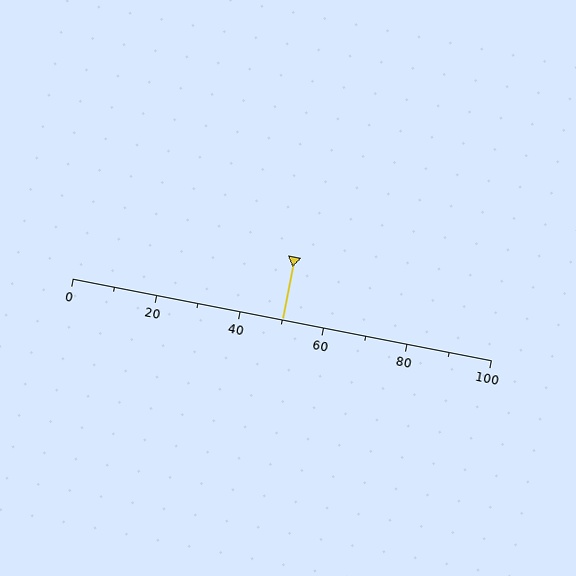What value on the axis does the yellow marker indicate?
The marker indicates approximately 50.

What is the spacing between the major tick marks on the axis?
The major ticks are spaced 20 apart.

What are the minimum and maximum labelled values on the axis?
The axis runs from 0 to 100.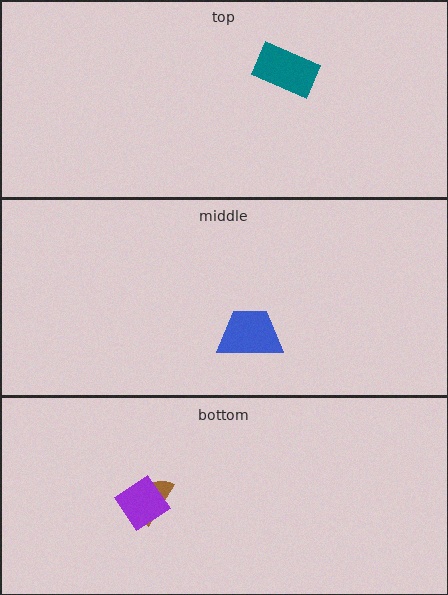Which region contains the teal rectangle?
The top region.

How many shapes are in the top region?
1.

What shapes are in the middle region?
The blue trapezoid.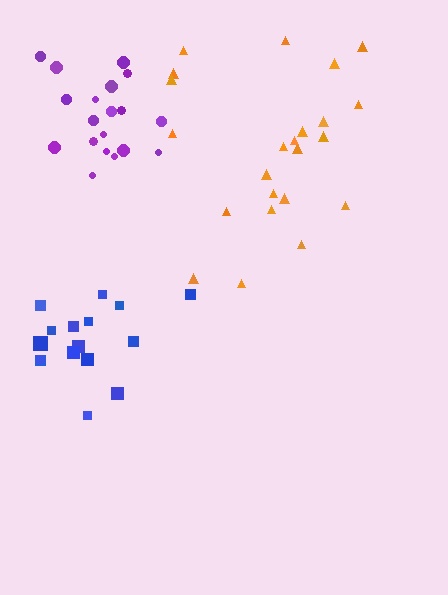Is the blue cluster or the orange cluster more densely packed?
Blue.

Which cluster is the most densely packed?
Purple.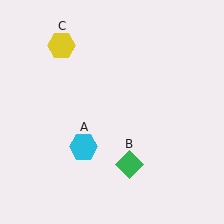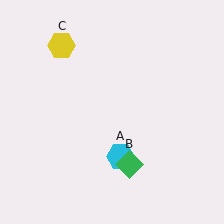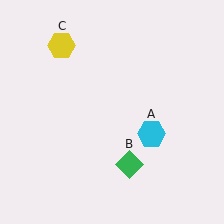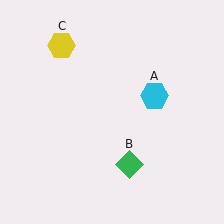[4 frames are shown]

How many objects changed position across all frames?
1 object changed position: cyan hexagon (object A).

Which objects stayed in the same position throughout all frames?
Green diamond (object B) and yellow hexagon (object C) remained stationary.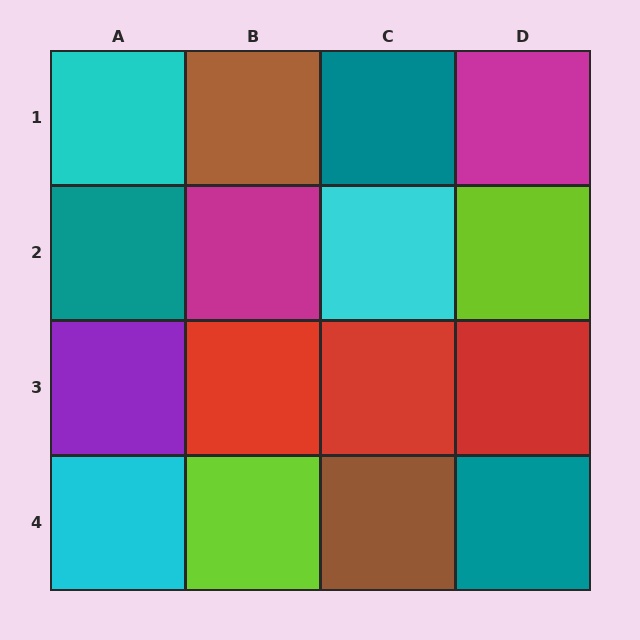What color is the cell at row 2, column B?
Magenta.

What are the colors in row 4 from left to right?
Cyan, lime, brown, teal.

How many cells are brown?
2 cells are brown.